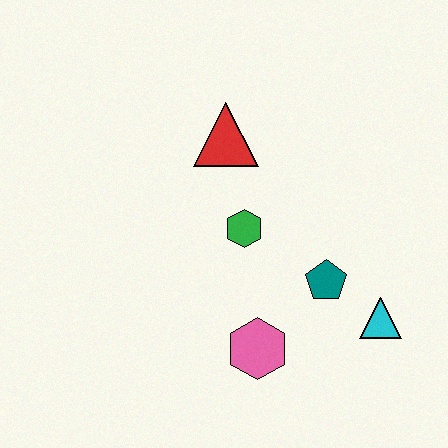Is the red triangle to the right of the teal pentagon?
No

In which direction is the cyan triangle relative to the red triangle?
The cyan triangle is below the red triangle.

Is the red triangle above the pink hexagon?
Yes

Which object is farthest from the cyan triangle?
The red triangle is farthest from the cyan triangle.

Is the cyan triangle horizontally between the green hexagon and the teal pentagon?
No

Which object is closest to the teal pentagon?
The cyan triangle is closest to the teal pentagon.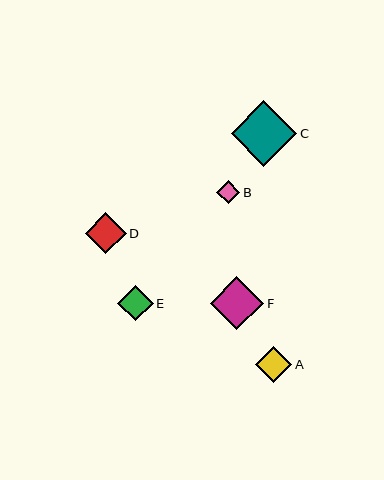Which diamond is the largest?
Diamond C is the largest with a size of approximately 66 pixels.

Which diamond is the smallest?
Diamond B is the smallest with a size of approximately 23 pixels.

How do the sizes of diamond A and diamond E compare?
Diamond A and diamond E are approximately the same size.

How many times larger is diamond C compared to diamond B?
Diamond C is approximately 2.8 times the size of diamond B.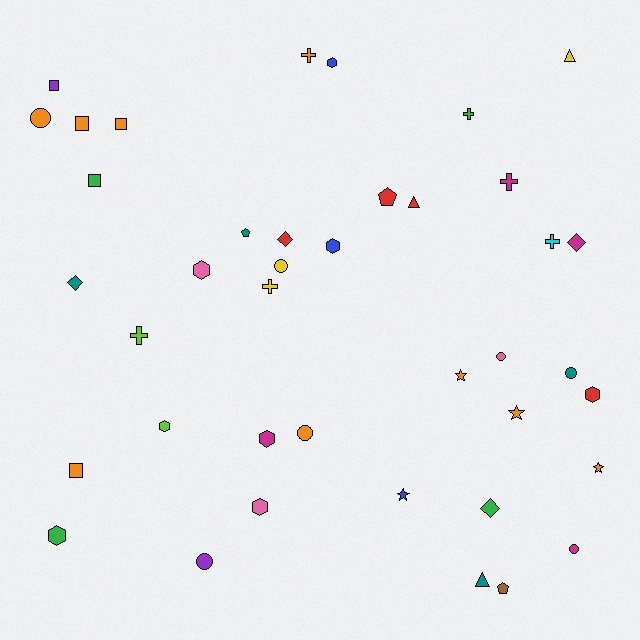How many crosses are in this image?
There are 6 crosses.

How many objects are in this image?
There are 40 objects.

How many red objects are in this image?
There are 4 red objects.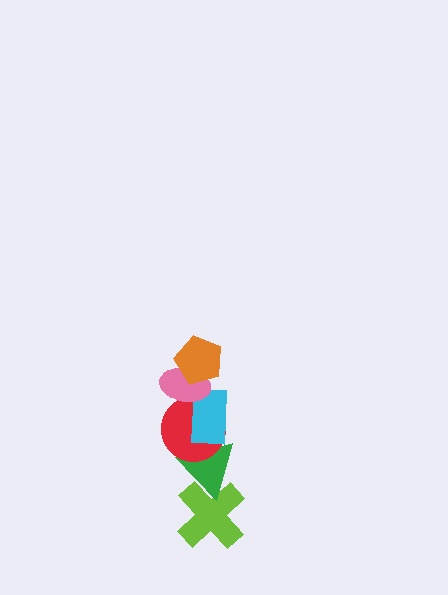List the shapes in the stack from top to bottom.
From top to bottom: the orange pentagon, the pink ellipse, the cyan rectangle, the red circle, the green triangle, the lime cross.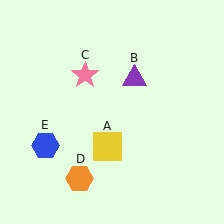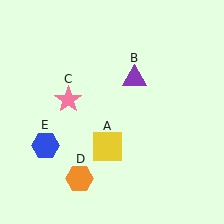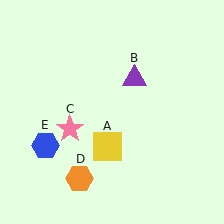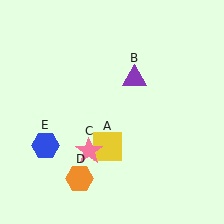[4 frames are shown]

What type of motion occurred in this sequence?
The pink star (object C) rotated counterclockwise around the center of the scene.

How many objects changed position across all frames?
1 object changed position: pink star (object C).